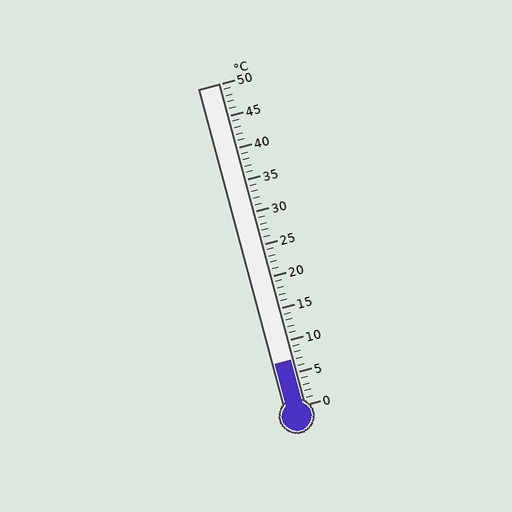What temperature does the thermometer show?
The thermometer shows approximately 7°C.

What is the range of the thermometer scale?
The thermometer scale ranges from 0°C to 50°C.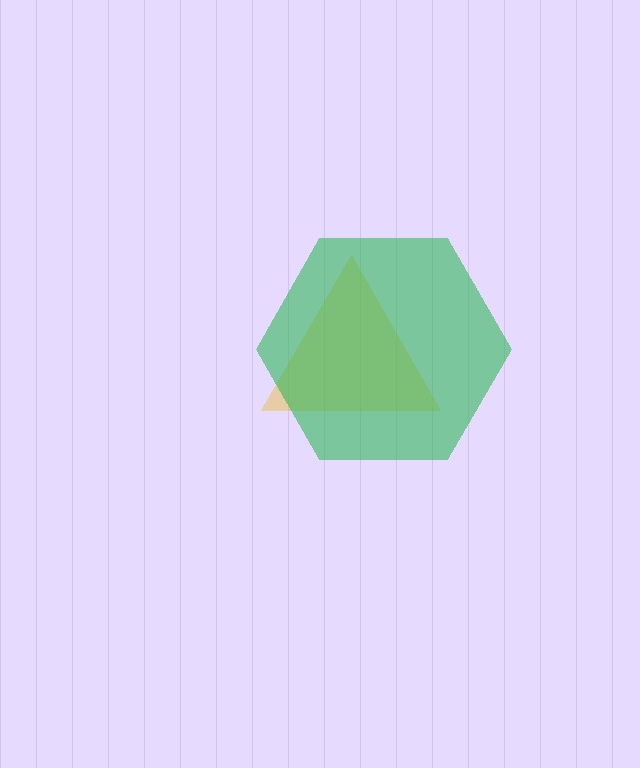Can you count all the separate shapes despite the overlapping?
Yes, there are 2 separate shapes.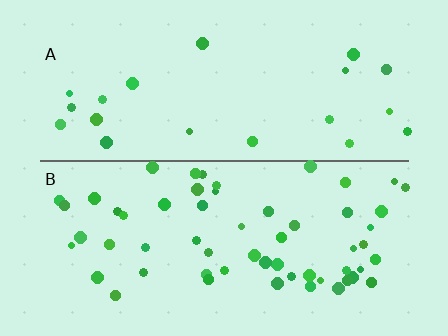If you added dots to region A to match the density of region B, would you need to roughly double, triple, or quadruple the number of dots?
Approximately triple.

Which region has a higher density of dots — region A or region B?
B (the bottom).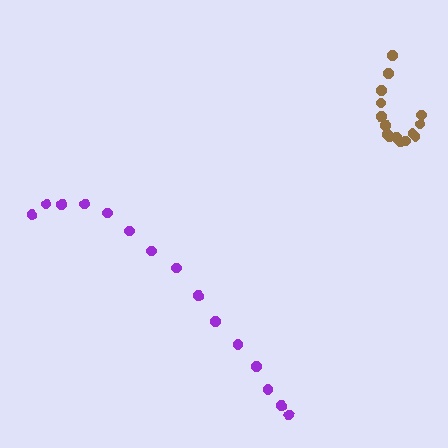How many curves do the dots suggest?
There are 2 distinct paths.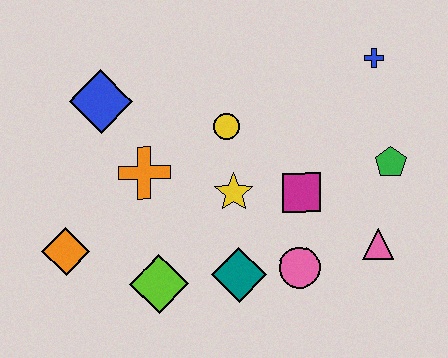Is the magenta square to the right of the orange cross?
Yes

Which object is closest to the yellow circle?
The yellow star is closest to the yellow circle.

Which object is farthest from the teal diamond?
The blue cross is farthest from the teal diamond.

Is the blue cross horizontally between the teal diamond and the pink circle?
No